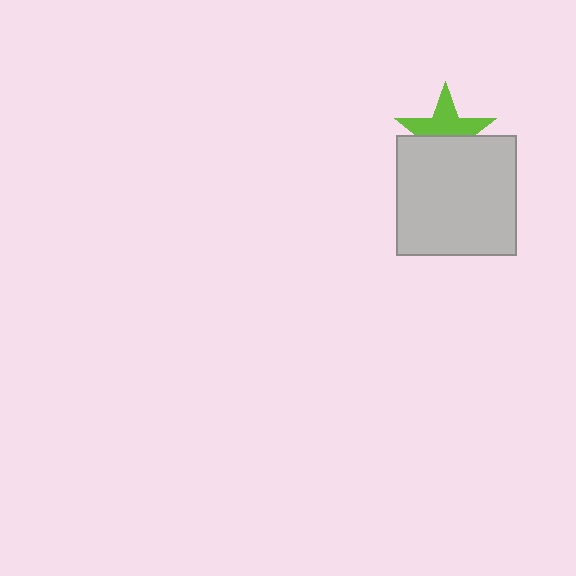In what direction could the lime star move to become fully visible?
The lime star could move up. That would shift it out from behind the light gray square entirely.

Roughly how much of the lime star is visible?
About half of it is visible (roughly 54%).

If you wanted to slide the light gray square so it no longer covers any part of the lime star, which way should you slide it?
Slide it down — that is the most direct way to separate the two shapes.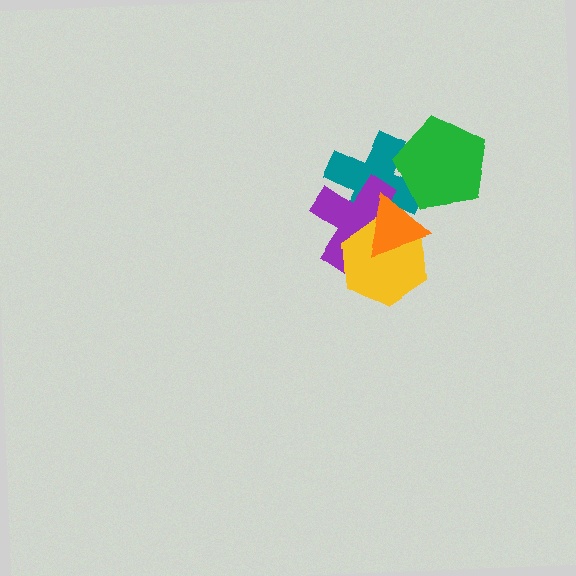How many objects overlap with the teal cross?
4 objects overlap with the teal cross.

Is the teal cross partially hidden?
Yes, it is partially covered by another shape.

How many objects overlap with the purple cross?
3 objects overlap with the purple cross.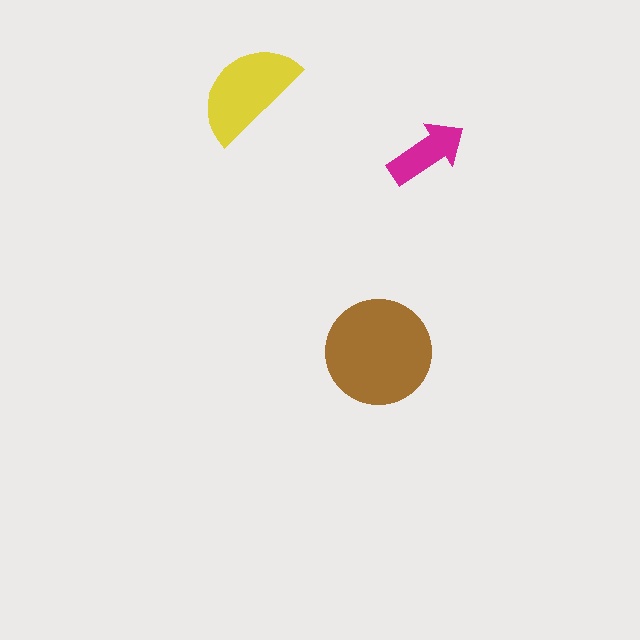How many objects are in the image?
There are 3 objects in the image.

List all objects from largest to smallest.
The brown circle, the yellow semicircle, the magenta arrow.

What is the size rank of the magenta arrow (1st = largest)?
3rd.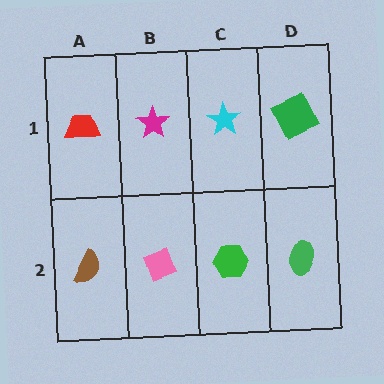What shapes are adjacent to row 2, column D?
A green square (row 1, column D), a green hexagon (row 2, column C).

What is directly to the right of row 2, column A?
A pink diamond.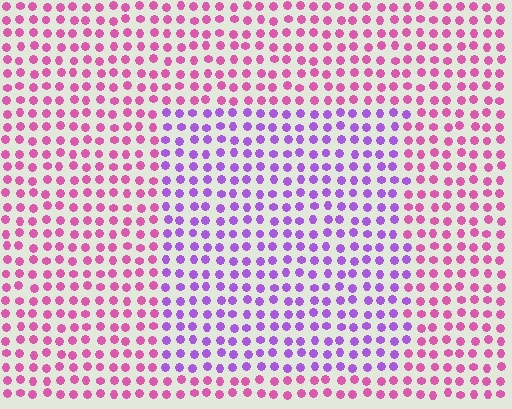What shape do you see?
I see a rectangle.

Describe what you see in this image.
The image is filled with small pink elements in a uniform arrangement. A rectangle-shaped region is visible where the elements are tinted to a slightly different hue, forming a subtle color boundary.